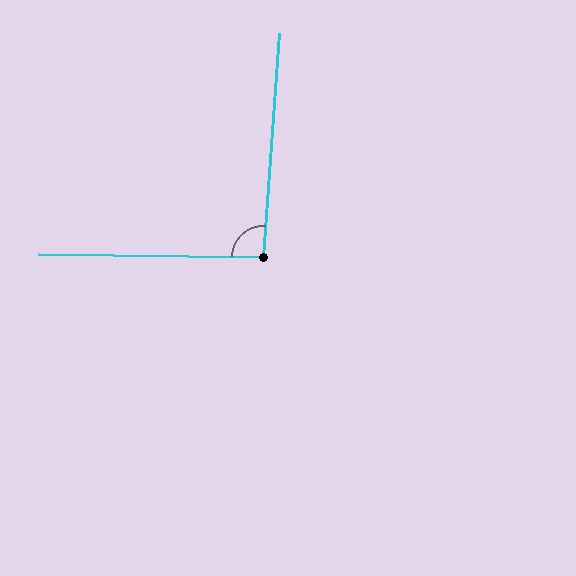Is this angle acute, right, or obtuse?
It is approximately a right angle.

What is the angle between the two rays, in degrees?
Approximately 93 degrees.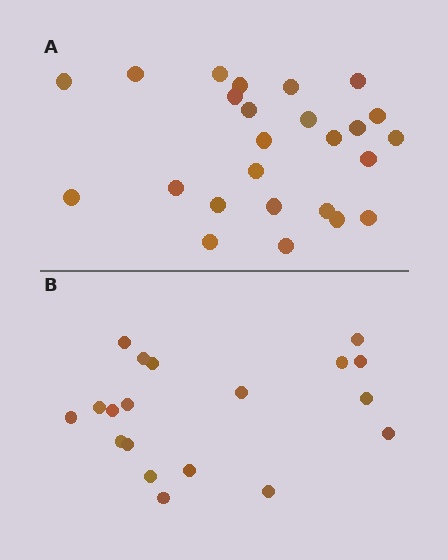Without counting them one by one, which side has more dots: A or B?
Region A (the top region) has more dots.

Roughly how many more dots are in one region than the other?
Region A has about 6 more dots than region B.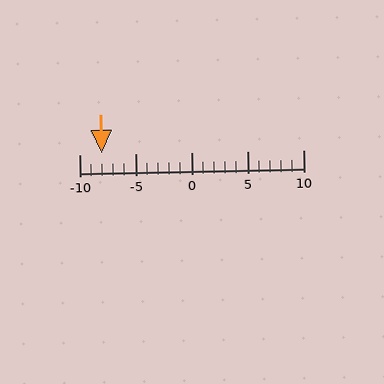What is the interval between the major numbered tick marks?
The major tick marks are spaced 5 units apart.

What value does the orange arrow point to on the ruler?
The orange arrow points to approximately -8.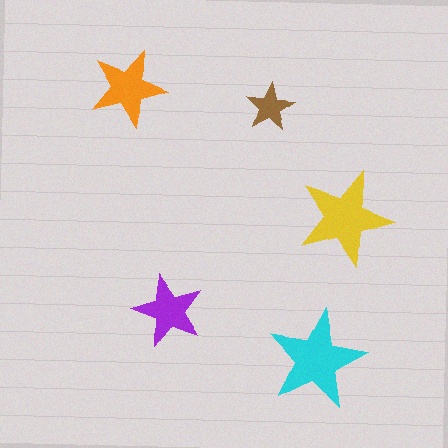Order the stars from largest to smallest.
the cyan one, the yellow one, the orange one, the purple one, the brown one.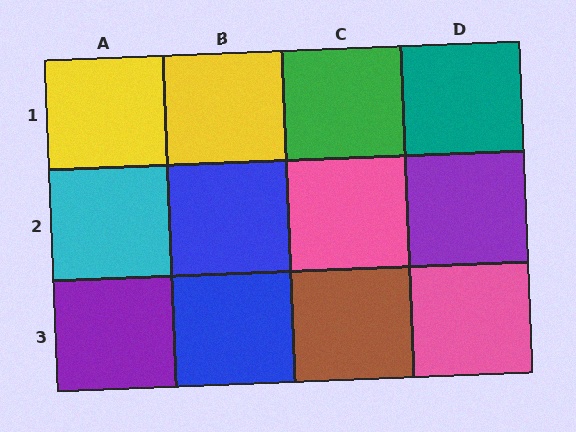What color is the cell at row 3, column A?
Purple.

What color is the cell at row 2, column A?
Cyan.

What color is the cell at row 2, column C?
Pink.